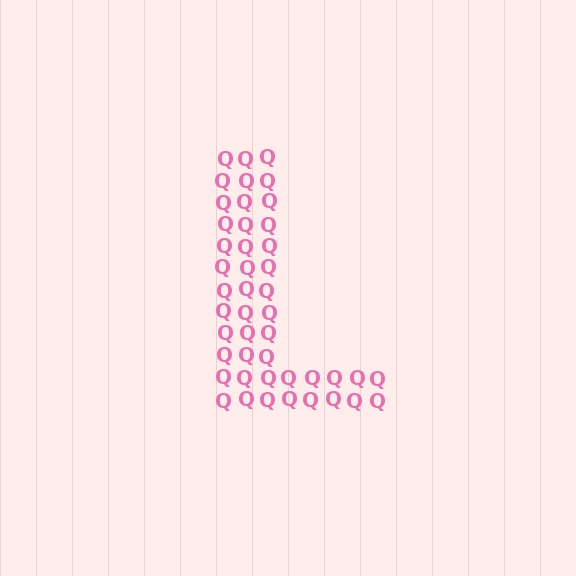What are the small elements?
The small elements are letter Q's.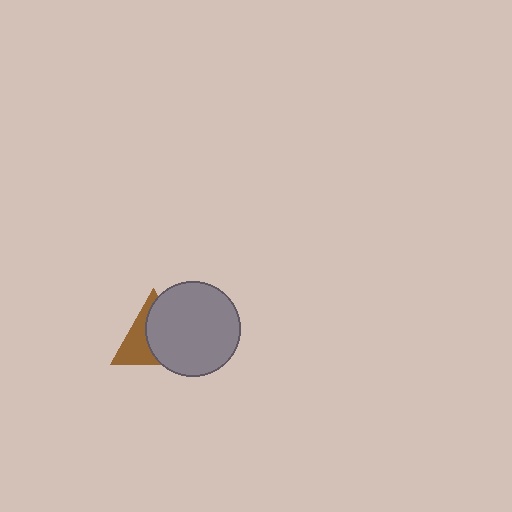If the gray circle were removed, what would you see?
You would see the complete brown triangle.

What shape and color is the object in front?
The object in front is a gray circle.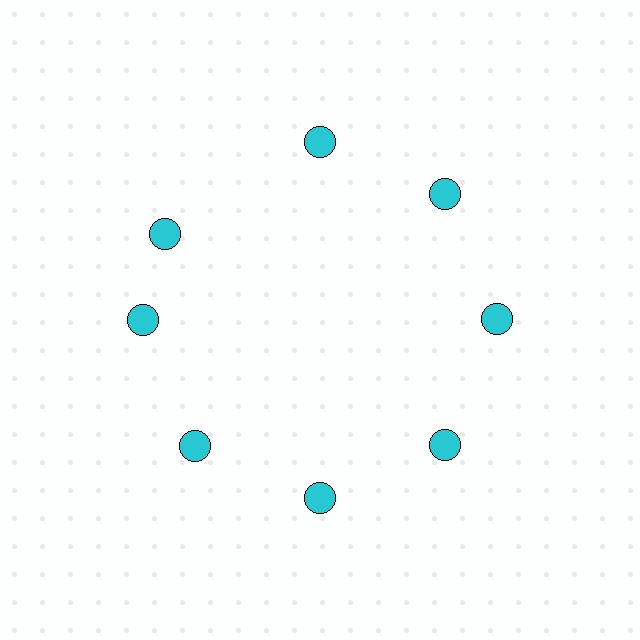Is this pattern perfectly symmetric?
No. The 8 cyan circles are arranged in a ring, but one element near the 10 o'clock position is rotated out of alignment along the ring, breaking the 8-fold rotational symmetry.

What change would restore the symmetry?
The symmetry would be restored by rotating it back into even spacing with its neighbors so that all 8 circles sit at equal angles and equal distance from the center.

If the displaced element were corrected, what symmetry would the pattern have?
It would have 8-fold rotational symmetry — the pattern would map onto itself every 45 degrees.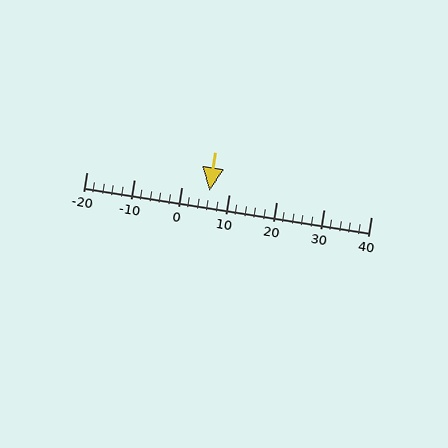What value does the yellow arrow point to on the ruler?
The yellow arrow points to approximately 6.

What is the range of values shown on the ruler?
The ruler shows values from -20 to 40.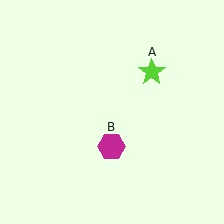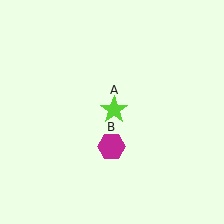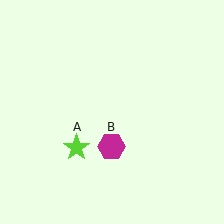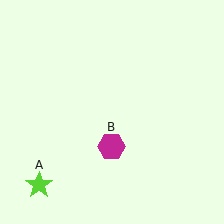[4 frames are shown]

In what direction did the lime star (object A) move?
The lime star (object A) moved down and to the left.